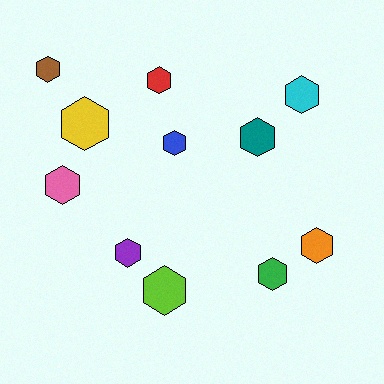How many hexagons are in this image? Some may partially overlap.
There are 11 hexagons.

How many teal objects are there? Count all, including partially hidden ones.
There is 1 teal object.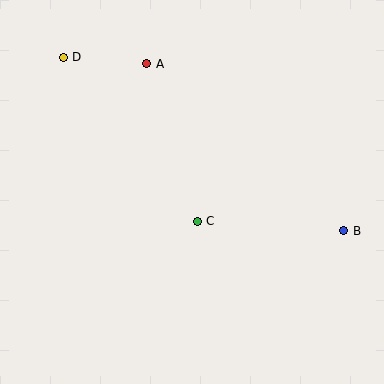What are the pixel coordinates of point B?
Point B is at (344, 231).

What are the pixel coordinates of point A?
Point A is at (147, 64).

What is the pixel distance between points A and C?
The distance between A and C is 165 pixels.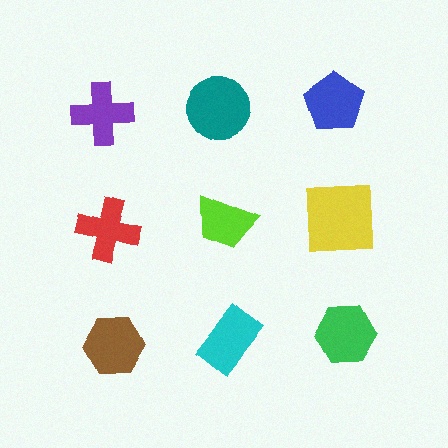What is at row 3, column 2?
A cyan rectangle.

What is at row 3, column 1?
A brown hexagon.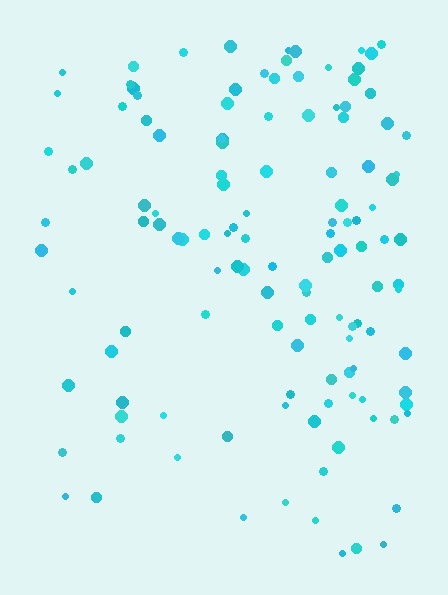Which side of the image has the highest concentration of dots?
The right.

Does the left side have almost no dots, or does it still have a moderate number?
Still a moderate number, just noticeably fewer than the right.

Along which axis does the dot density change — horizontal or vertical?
Horizontal.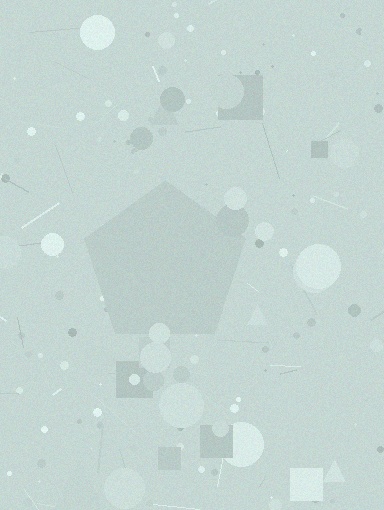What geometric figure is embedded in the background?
A pentagon is embedded in the background.